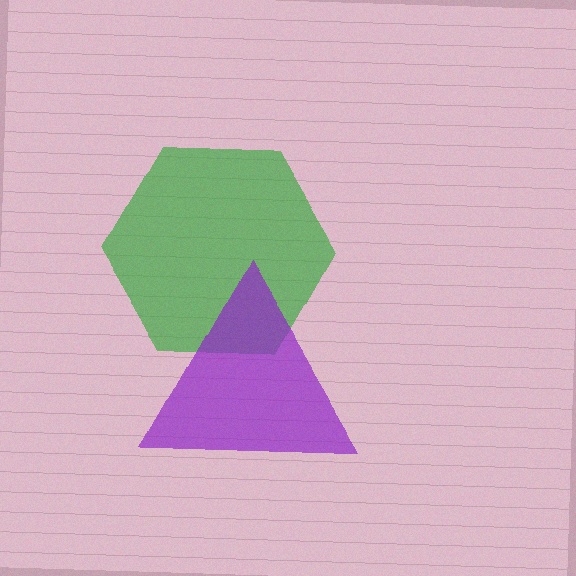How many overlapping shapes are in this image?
There are 2 overlapping shapes in the image.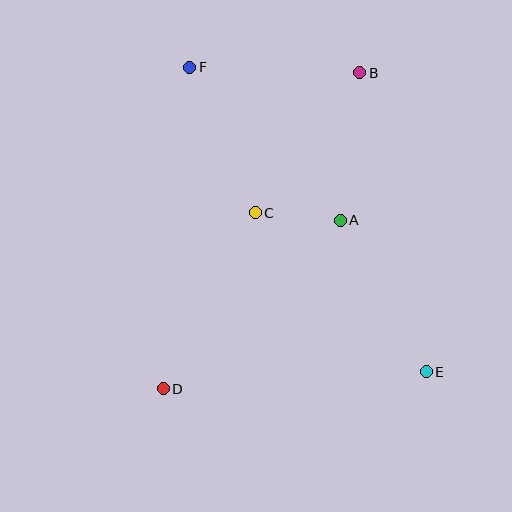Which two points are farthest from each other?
Points E and F are farthest from each other.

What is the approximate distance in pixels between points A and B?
The distance between A and B is approximately 149 pixels.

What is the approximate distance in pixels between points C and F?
The distance between C and F is approximately 160 pixels.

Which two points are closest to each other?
Points A and C are closest to each other.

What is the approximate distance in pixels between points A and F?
The distance between A and F is approximately 215 pixels.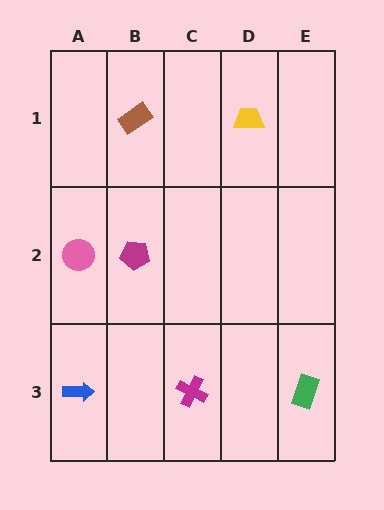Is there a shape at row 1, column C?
No, that cell is empty.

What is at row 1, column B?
A brown rectangle.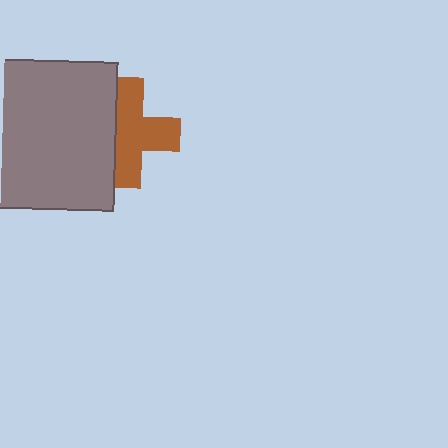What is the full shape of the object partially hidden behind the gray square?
The partially hidden object is a brown cross.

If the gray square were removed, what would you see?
You would see the complete brown cross.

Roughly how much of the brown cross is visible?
Most of it is visible (roughly 66%).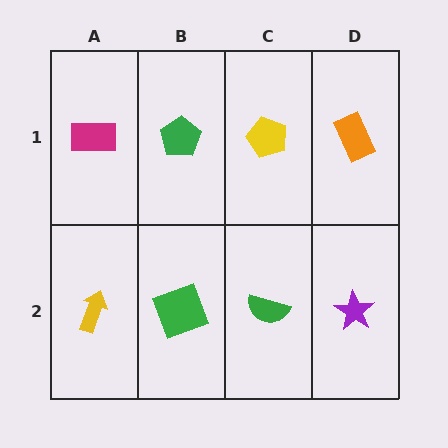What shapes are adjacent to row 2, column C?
A yellow pentagon (row 1, column C), a green square (row 2, column B), a purple star (row 2, column D).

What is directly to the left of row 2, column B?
A yellow arrow.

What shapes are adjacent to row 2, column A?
A magenta rectangle (row 1, column A), a green square (row 2, column B).